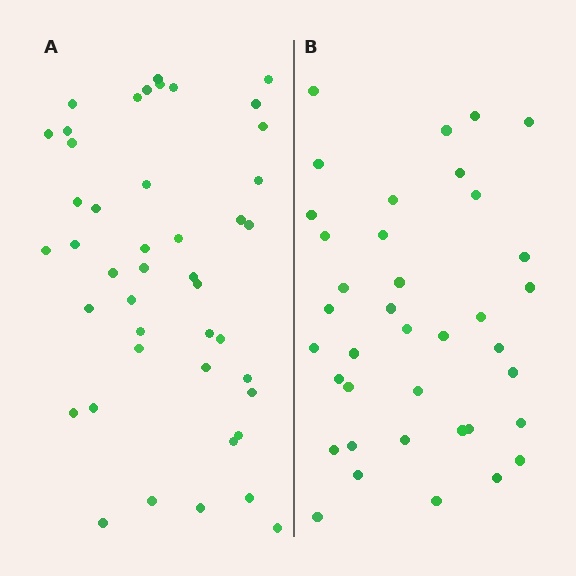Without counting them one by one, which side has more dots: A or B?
Region A (the left region) has more dots.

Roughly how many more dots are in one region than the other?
Region A has about 6 more dots than region B.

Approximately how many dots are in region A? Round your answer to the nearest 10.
About 40 dots. (The exact count is 44, which rounds to 40.)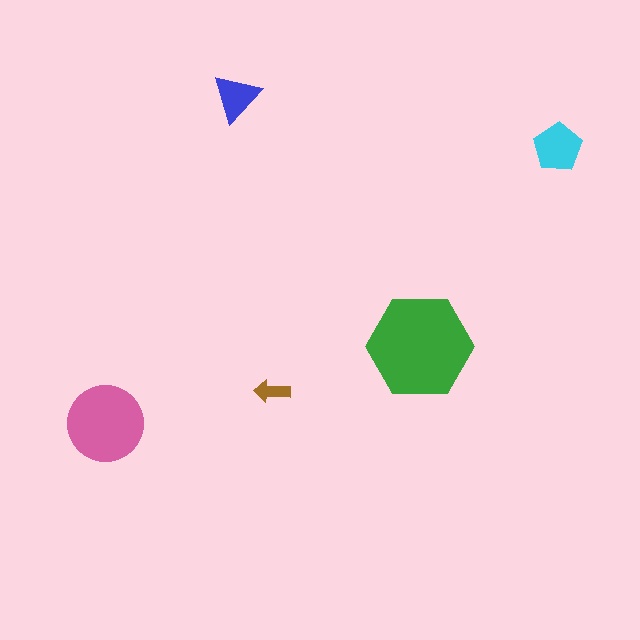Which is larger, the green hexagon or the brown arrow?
The green hexagon.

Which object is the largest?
The green hexagon.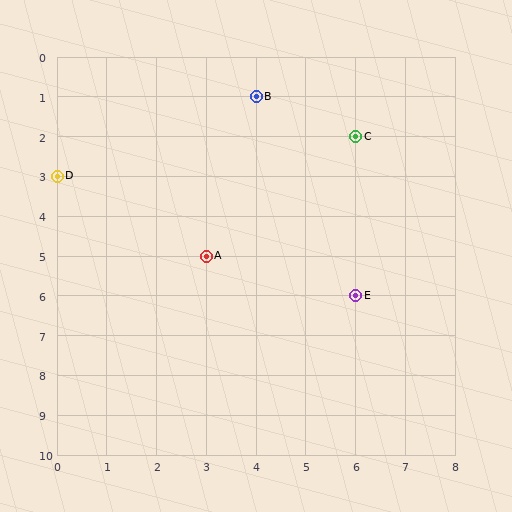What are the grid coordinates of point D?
Point D is at grid coordinates (0, 3).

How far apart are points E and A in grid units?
Points E and A are 3 columns and 1 row apart (about 3.2 grid units diagonally).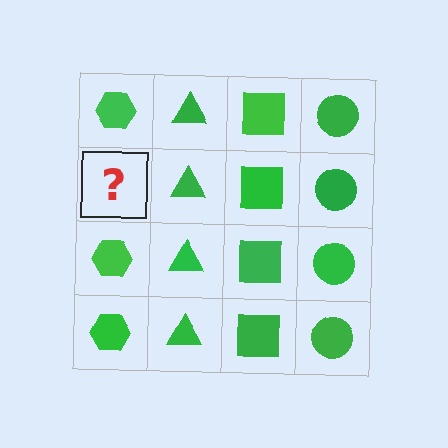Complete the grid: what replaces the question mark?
The question mark should be replaced with a green hexagon.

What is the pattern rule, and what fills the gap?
The rule is that each column has a consistent shape. The gap should be filled with a green hexagon.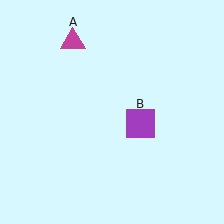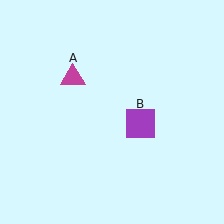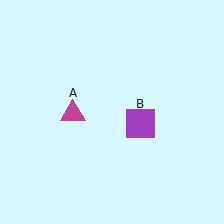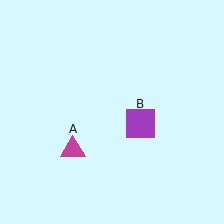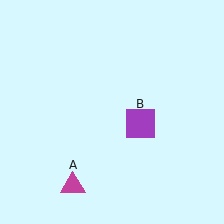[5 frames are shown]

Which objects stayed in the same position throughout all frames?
Purple square (object B) remained stationary.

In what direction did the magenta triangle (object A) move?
The magenta triangle (object A) moved down.